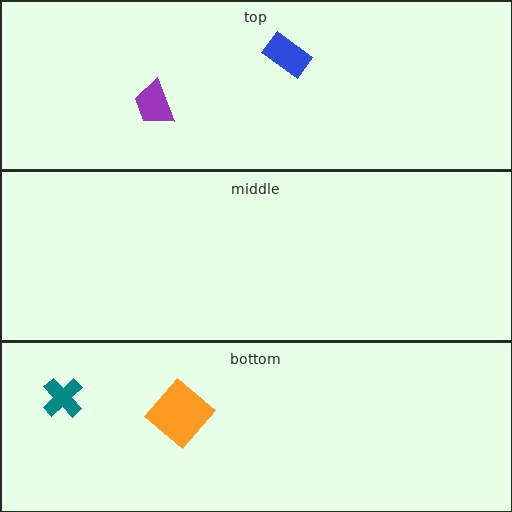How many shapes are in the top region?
2.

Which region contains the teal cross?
The bottom region.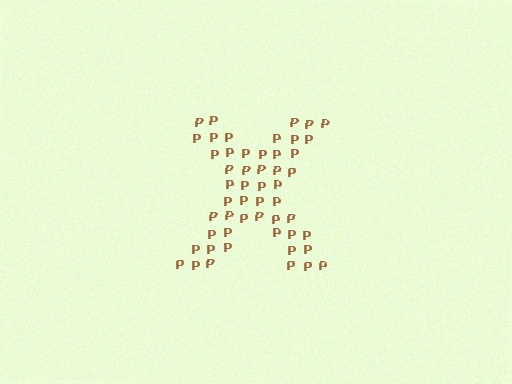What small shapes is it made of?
It is made of small letter P's.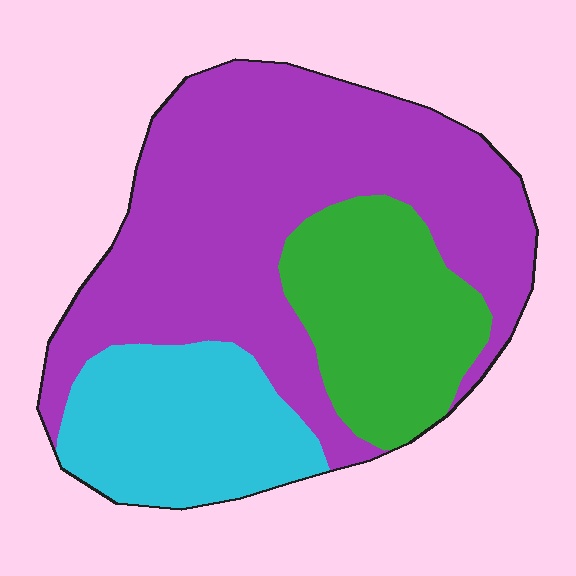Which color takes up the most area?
Purple, at roughly 55%.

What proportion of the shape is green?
Green covers about 20% of the shape.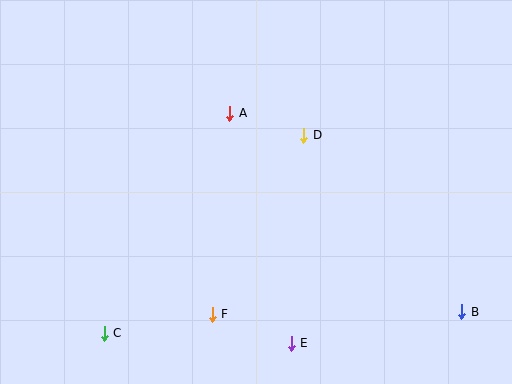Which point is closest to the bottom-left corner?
Point C is closest to the bottom-left corner.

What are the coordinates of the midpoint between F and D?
The midpoint between F and D is at (258, 225).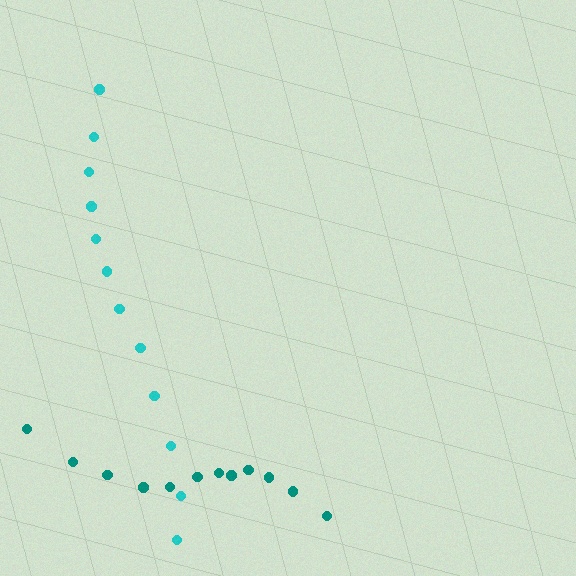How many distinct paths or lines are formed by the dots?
There are 2 distinct paths.